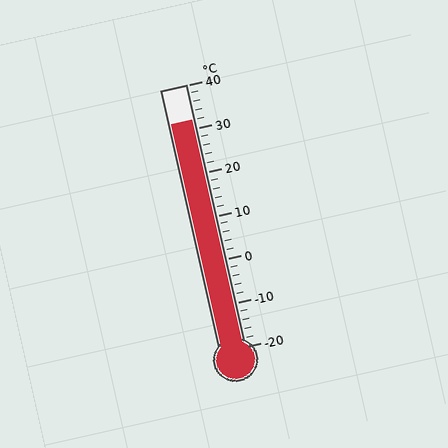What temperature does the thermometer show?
The thermometer shows approximately 32°C.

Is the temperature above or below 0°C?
The temperature is above 0°C.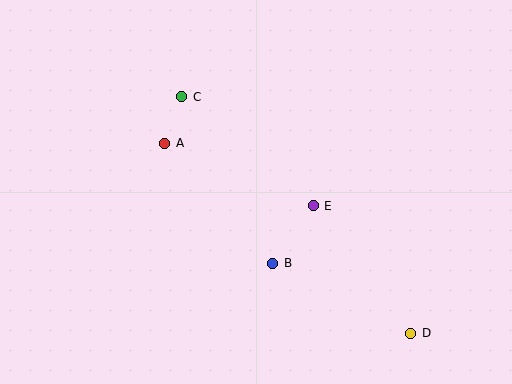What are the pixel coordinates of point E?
Point E is at (313, 206).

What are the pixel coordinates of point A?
Point A is at (165, 143).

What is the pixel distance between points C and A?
The distance between C and A is 49 pixels.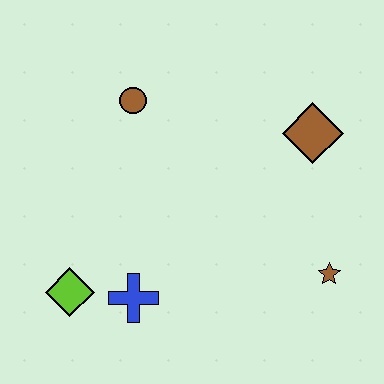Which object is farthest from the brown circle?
The brown star is farthest from the brown circle.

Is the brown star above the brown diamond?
No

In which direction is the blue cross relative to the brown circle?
The blue cross is below the brown circle.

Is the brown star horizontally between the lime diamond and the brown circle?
No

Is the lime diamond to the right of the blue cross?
No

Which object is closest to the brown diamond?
The brown star is closest to the brown diamond.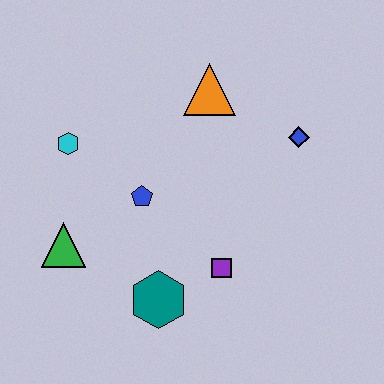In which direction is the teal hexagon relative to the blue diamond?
The teal hexagon is below the blue diamond.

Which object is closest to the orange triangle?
The blue diamond is closest to the orange triangle.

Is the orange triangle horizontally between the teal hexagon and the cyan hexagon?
No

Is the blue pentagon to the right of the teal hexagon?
No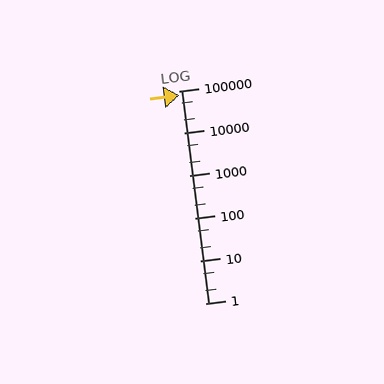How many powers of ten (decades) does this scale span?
The scale spans 5 decades, from 1 to 100000.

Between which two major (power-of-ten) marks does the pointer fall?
The pointer is between 10000 and 100000.